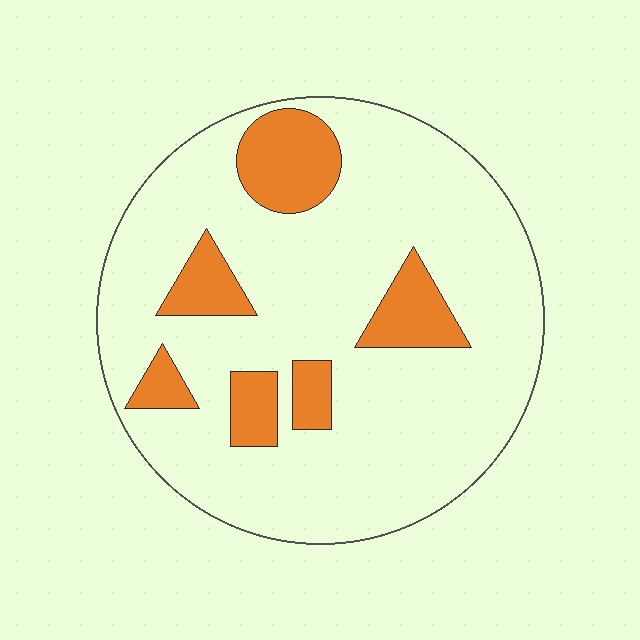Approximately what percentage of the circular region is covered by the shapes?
Approximately 20%.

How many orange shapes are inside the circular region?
6.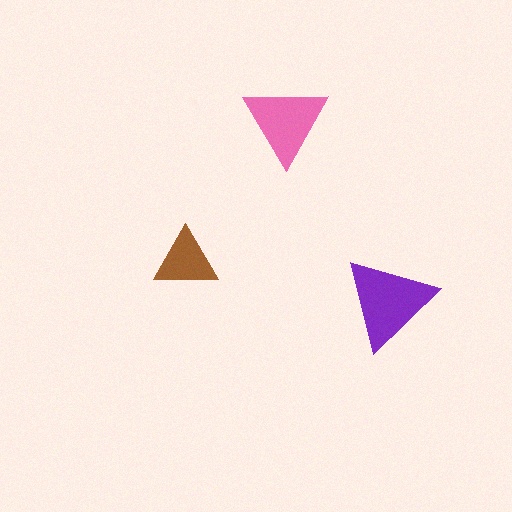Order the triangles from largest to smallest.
the purple one, the pink one, the brown one.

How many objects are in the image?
There are 3 objects in the image.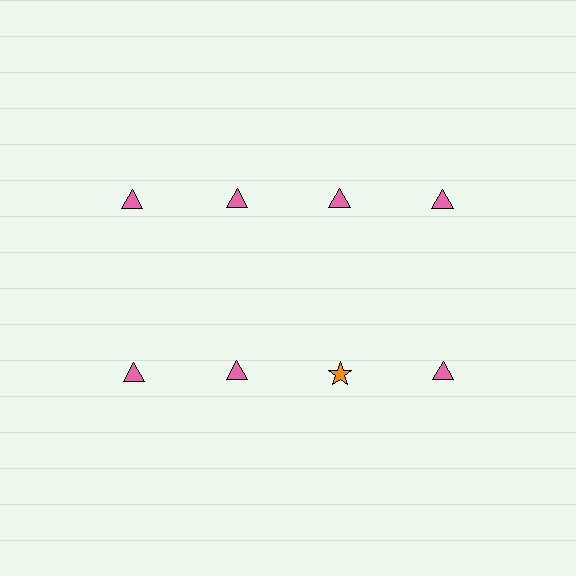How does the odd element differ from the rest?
It differs in both color (orange instead of pink) and shape (star instead of triangle).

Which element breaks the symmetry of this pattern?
The orange star in the second row, center column breaks the symmetry. All other shapes are pink triangles.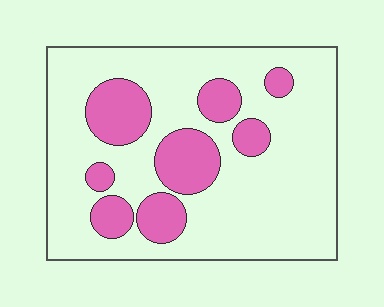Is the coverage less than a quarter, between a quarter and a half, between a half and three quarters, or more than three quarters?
Less than a quarter.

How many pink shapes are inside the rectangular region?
8.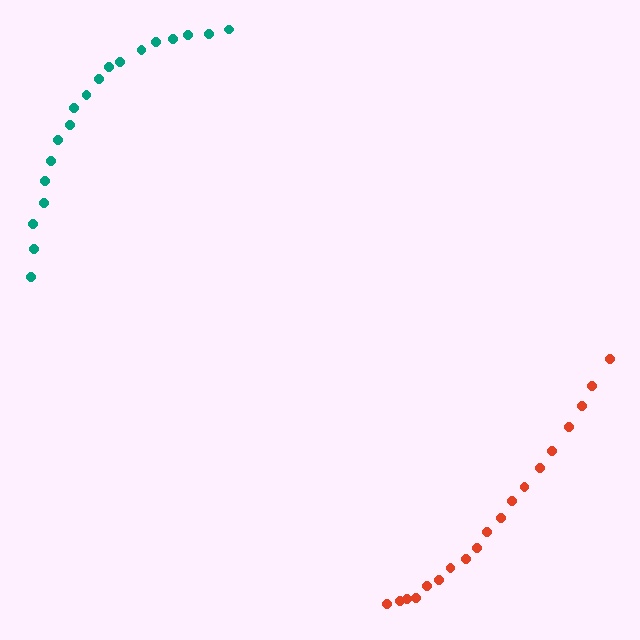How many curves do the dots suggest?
There are 2 distinct paths.